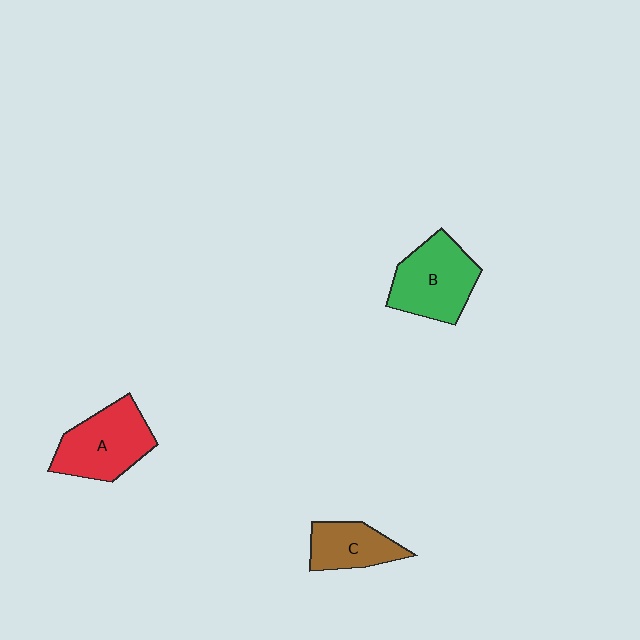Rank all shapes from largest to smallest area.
From largest to smallest: B (green), A (red), C (brown).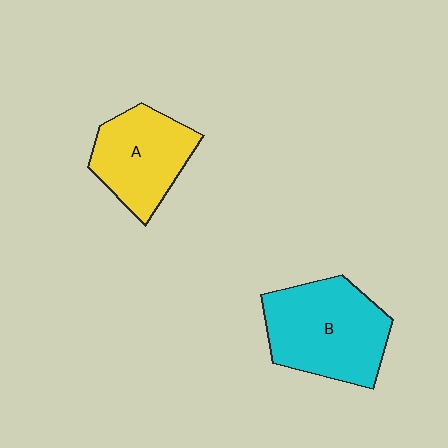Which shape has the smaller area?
Shape A (yellow).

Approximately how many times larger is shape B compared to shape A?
Approximately 1.3 times.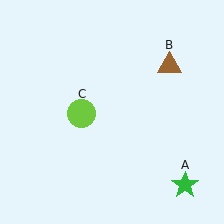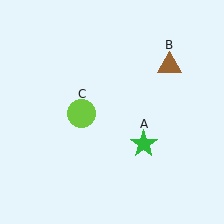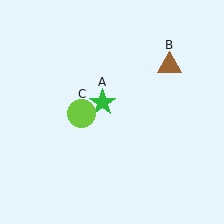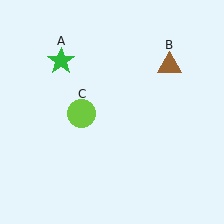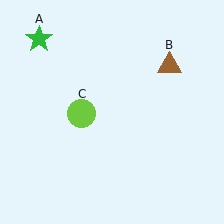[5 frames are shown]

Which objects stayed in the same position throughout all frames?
Brown triangle (object B) and lime circle (object C) remained stationary.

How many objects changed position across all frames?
1 object changed position: green star (object A).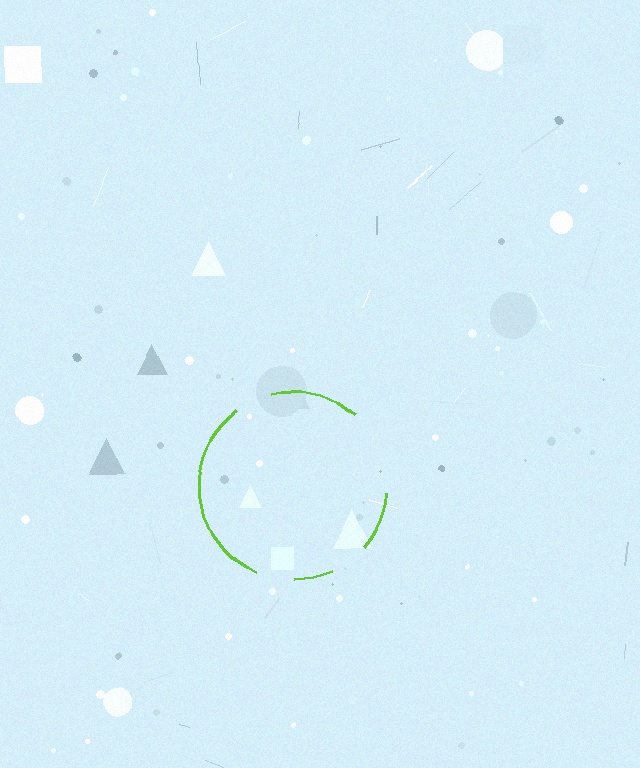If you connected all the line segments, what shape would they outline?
They would outline a circle.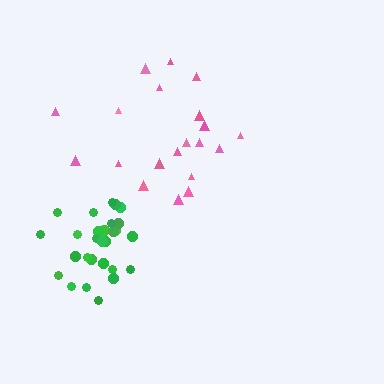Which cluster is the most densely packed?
Green.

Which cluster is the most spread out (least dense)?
Pink.